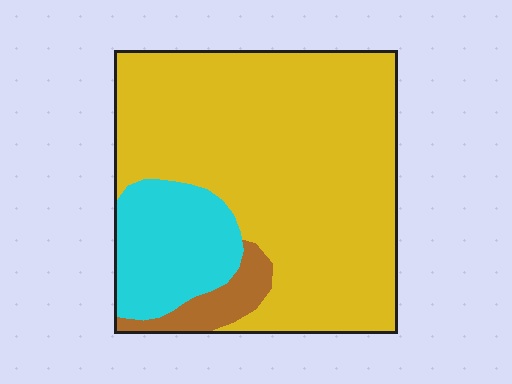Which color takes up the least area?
Brown, at roughly 5%.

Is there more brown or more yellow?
Yellow.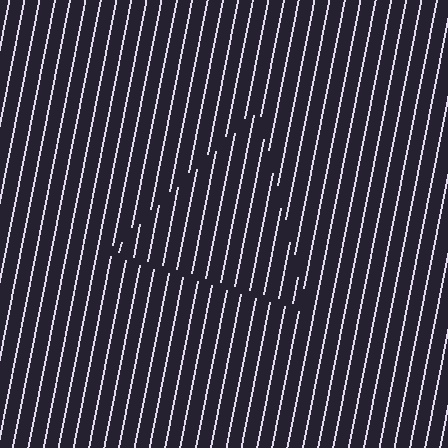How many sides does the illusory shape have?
3 sides — the line-ends trace a triangle.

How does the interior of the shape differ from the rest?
The interior of the shape contains the same grating, shifted by half a period — the contour is defined by the phase discontinuity where line-ends from the inner and outer gratings abut.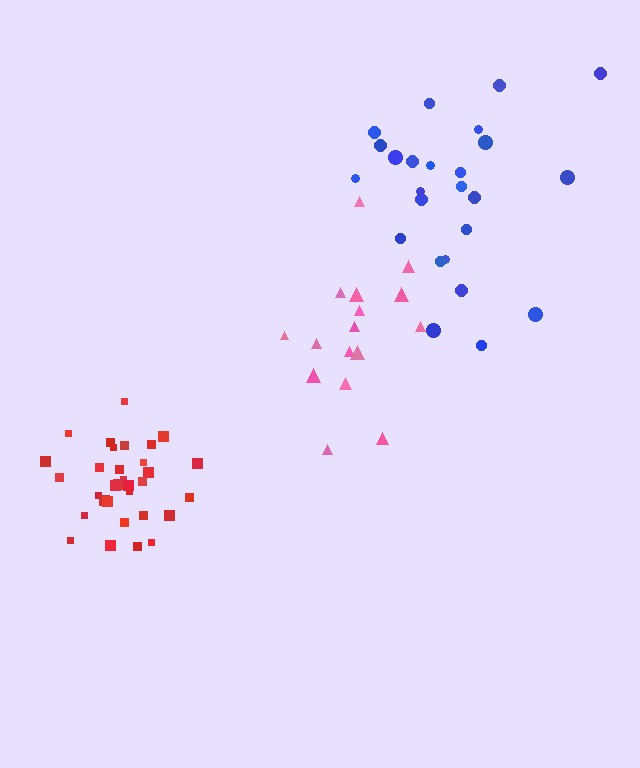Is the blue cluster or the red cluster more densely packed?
Red.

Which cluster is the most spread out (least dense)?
Pink.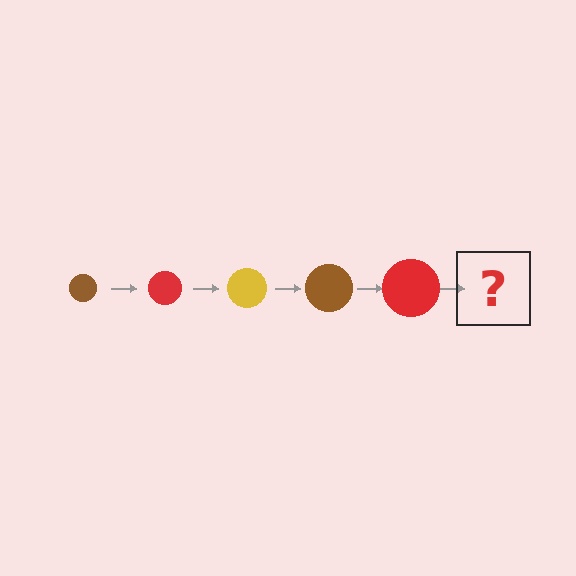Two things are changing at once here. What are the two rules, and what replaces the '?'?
The two rules are that the circle grows larger each step and the color cycles through brown, red, and yellow. The '?' should be a yellow circle, larger than the previous one.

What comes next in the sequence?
The next element should be a yellow circle, larger than the previous one.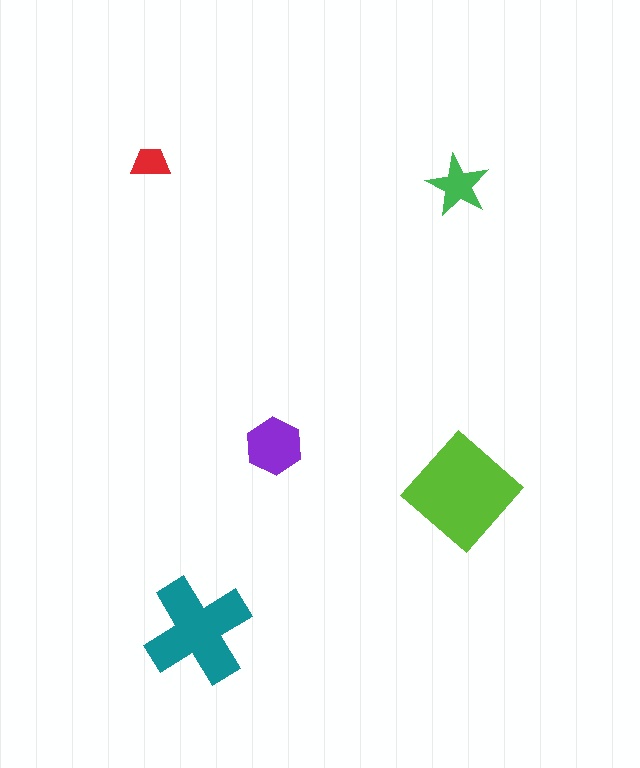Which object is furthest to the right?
The lime diamond is rightmost.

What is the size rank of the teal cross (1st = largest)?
2nd.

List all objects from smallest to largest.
The red trapezoid, the green star, the purple hexagon, the teal cross, the lime diamond.